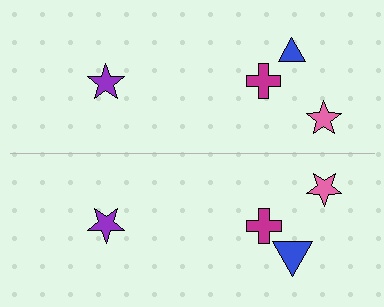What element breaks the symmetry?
The blue triangle on the bottom side has a different size than its mirror counterpart.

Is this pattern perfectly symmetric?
No, the pattern is not perfectly symmetric. The blue triangle on the bottom side has a different size than its mirror counterpart.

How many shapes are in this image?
There are 8 shapes in this image.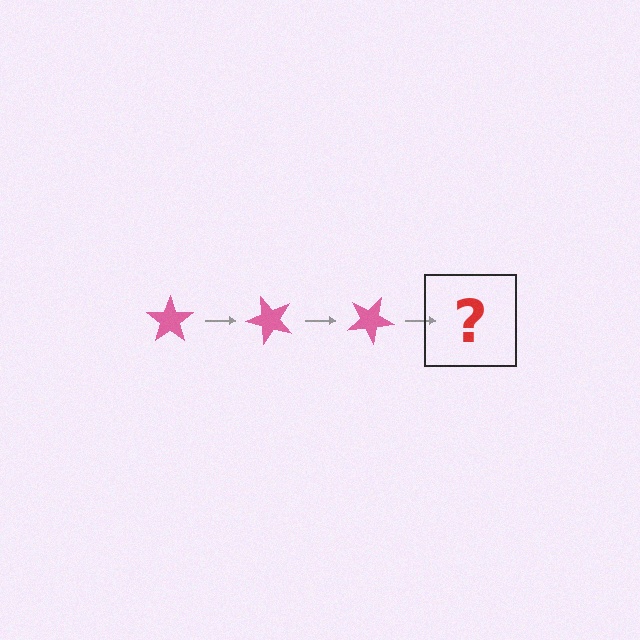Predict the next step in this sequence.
The next step is a pink star rotated 150 degrees.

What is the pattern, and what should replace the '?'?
The pattern is that the star rotates 50 degrees each step. The '?' should be a pink star rotated 150 degrees.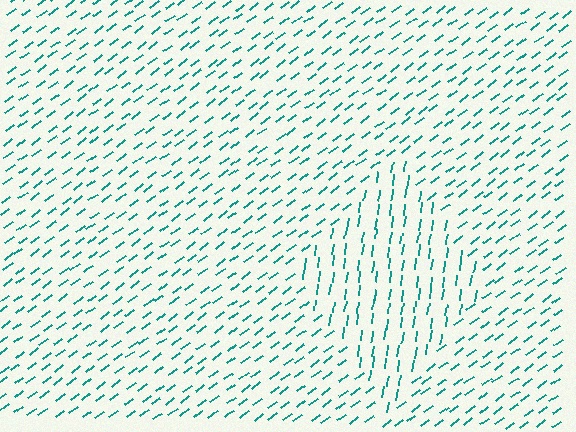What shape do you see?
I see a diamond.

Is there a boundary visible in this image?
Yes, there is a texture boundary formed by a change in line orientation.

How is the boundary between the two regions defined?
The boundary is defined purely by a change in line orientation (approximately 45 degrees difference). All lines are the same color and thickness.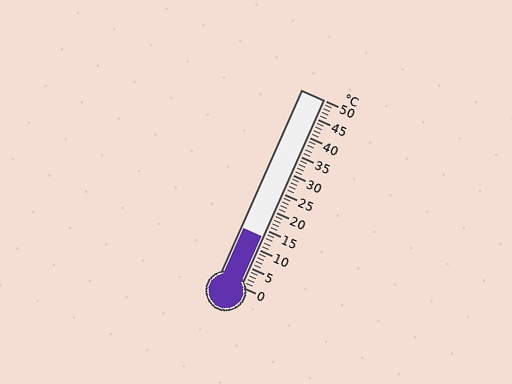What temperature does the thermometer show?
The thermometer shows approximately 13°C.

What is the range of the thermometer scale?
The thermometer scale ranges from 0°C to 50°C.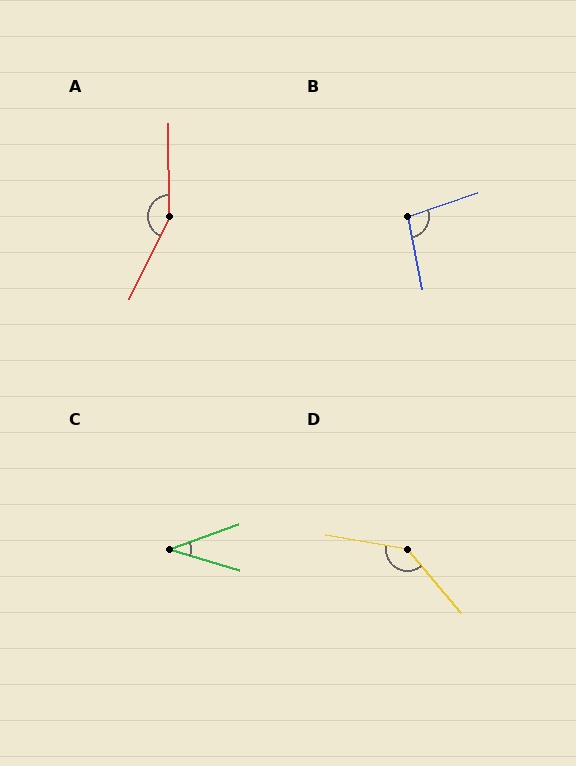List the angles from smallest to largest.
C (37°), B (98°), D (140°), A (154°).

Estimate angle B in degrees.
Approximately 98 degrees.